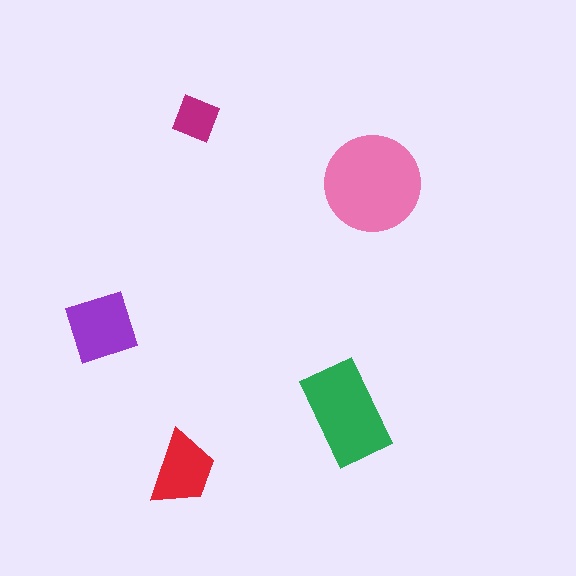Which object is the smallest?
The magenta diamond.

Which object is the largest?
The pink circle.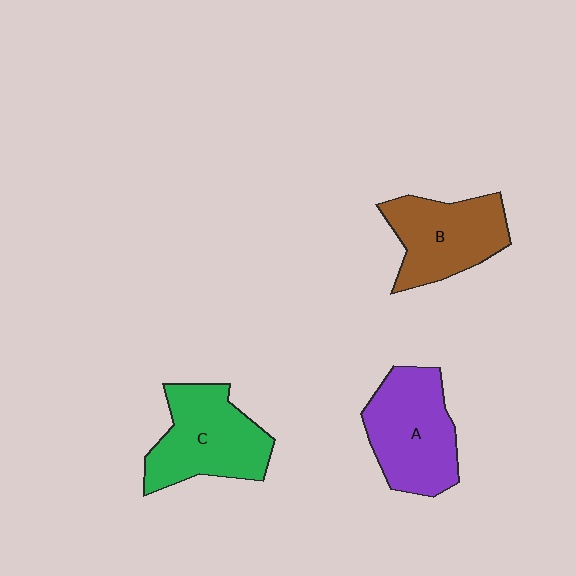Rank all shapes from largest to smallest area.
From largest to smallest: A (purple), C (green), B (brown).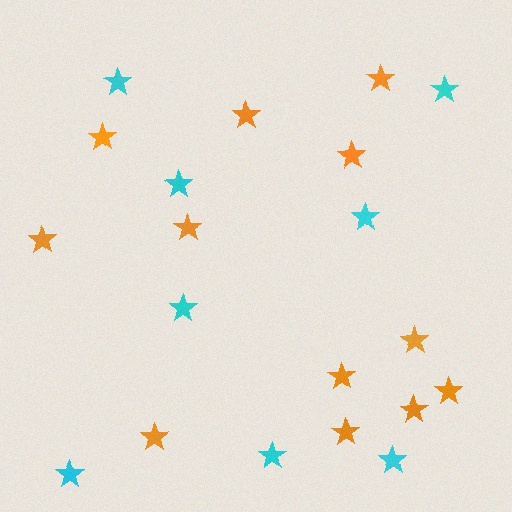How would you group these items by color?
There are 2 groups: one group of cyan stars (8) and one group of orange stars (12).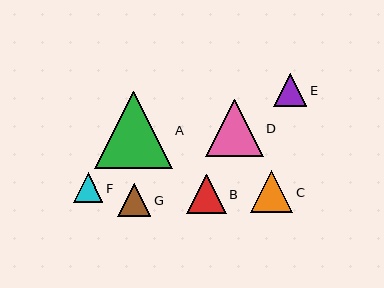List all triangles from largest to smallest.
From largest to smallest: A, D, C, B, G, E, F.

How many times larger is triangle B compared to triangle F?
Triangle B is approximately 1.3 times the size of triangle F.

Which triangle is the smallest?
Triangle F is the smallest with a size of approximately 29 pixels.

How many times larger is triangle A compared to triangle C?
Triangle A is approximately 1.8 times the size of triangle C.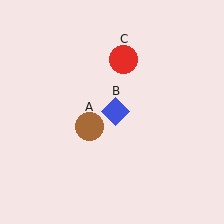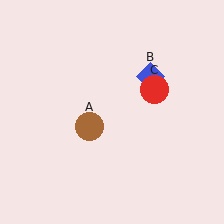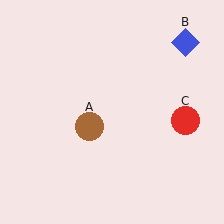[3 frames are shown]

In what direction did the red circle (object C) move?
The red circle (object C) moved down and to the right.